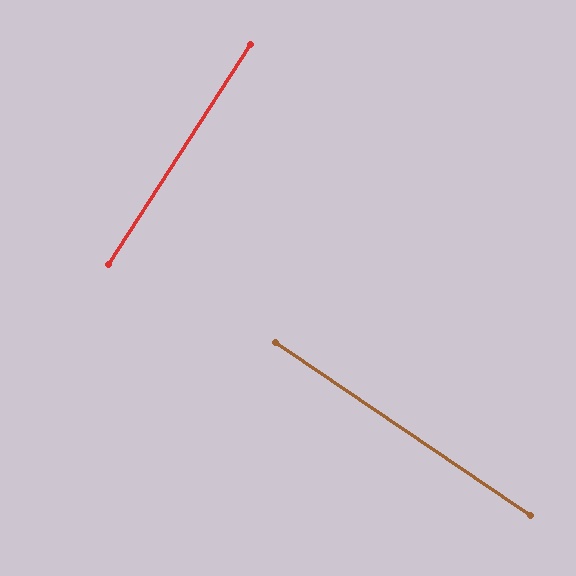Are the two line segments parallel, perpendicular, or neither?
Perpendicular — they meet at approximately 89°.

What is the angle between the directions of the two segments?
Approximately 89 degrees.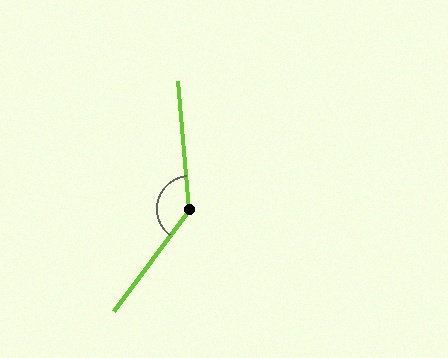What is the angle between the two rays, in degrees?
Approximately 138 degrees.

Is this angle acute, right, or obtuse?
It is obtuse.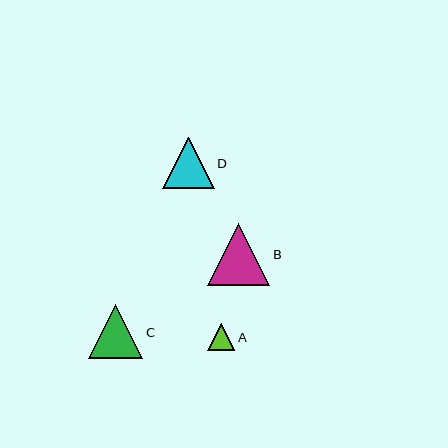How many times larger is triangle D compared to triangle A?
Triangle D is approximately 1.9 times the size of triangle A.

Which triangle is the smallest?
Triangle A is the smallest with a size of approximately 27 pixels.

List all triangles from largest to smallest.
From largest to smallest: B, C, D, A.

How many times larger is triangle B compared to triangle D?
Triangle B is approximately 1.2 times the size of triangle D.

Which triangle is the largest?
Triangle B is the largest with a size of approximately 62 pixels.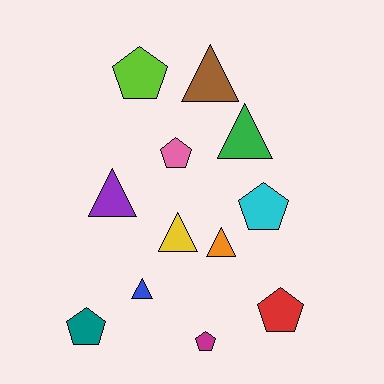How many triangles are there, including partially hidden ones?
There are 6 triangles.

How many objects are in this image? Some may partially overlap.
There are 12 objects.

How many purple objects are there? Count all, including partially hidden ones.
There is 1 purple object.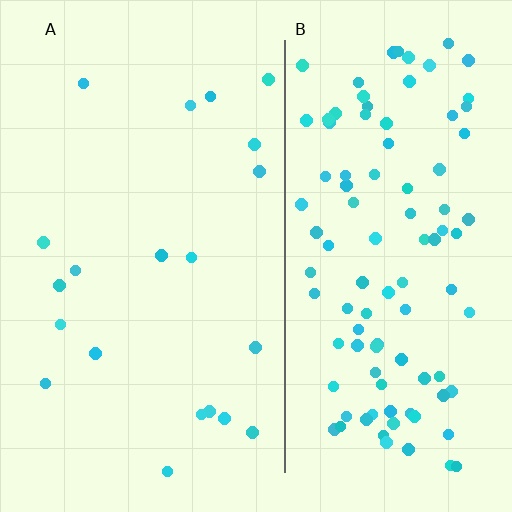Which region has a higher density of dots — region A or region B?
B (the right).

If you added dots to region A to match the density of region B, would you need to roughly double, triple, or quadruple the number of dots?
Approximately quadruple.